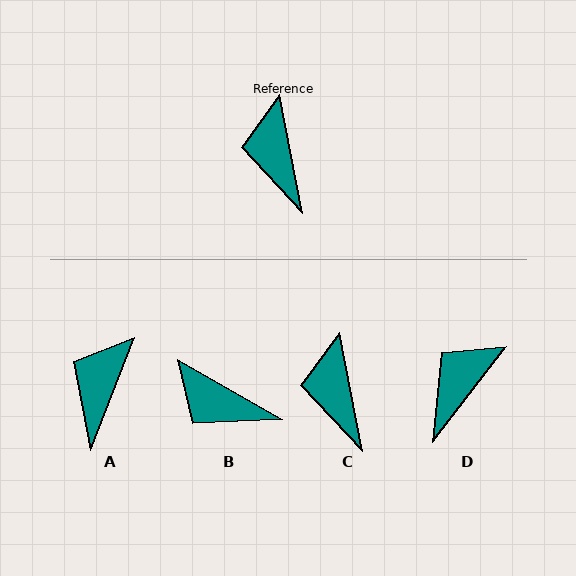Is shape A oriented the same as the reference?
No, it is off by about 32 degrees.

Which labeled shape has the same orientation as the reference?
C.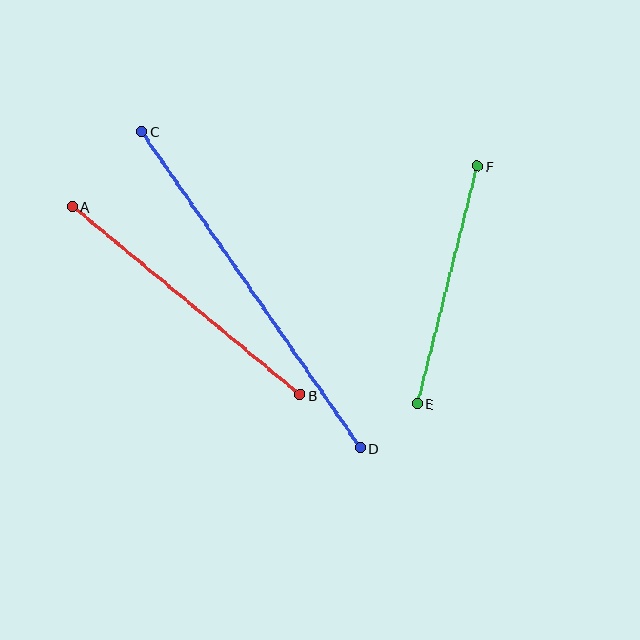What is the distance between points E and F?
The distance is approximately 245 pixels.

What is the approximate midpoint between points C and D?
The midpoint is at approximately (251, 289) pixels.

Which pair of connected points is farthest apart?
Points C and D are farthest apart.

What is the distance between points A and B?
The distance is approximately 295 pixels.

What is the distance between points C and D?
The distance is approximately 385 pixels.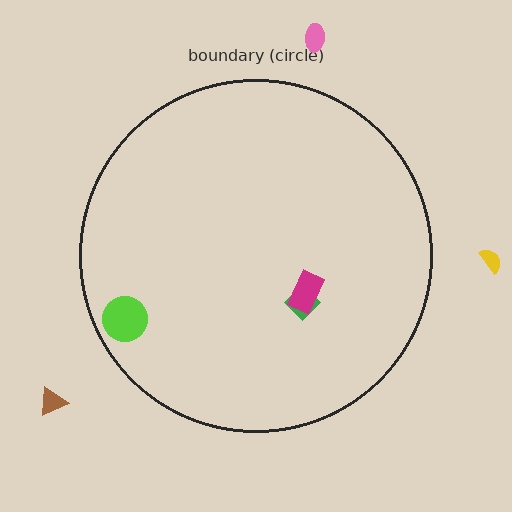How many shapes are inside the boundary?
3 inside, 3 outside.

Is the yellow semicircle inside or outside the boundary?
Outside.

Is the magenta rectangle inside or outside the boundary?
Inside.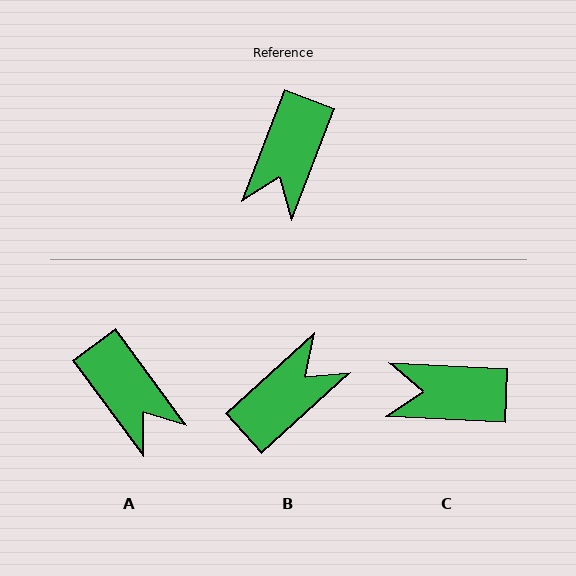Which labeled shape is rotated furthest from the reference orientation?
B, about 153 degrees away.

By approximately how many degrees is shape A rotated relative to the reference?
Approximately 57 degrees counter-clockwise.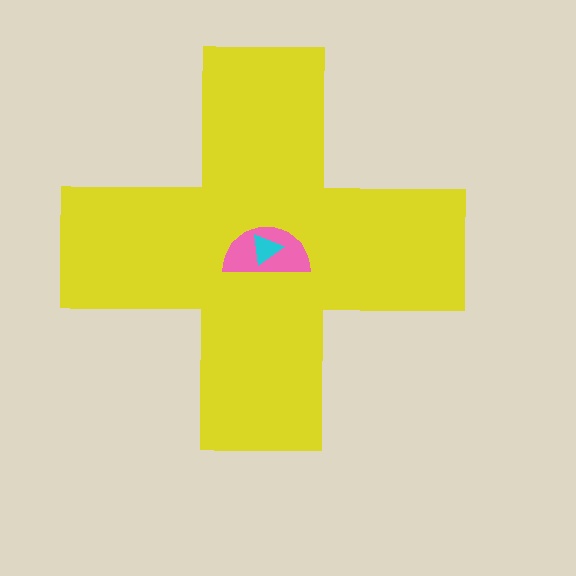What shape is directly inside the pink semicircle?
The cyan triangle.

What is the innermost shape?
The cyan triangle.